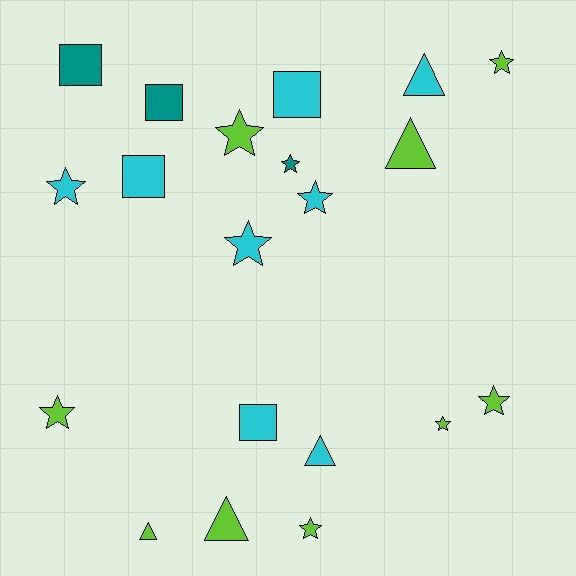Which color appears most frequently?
Lime, with 9 objects.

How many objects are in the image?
There are 20 objects.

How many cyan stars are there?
There are 3 cyan stars.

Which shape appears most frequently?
Star, with 10 objects.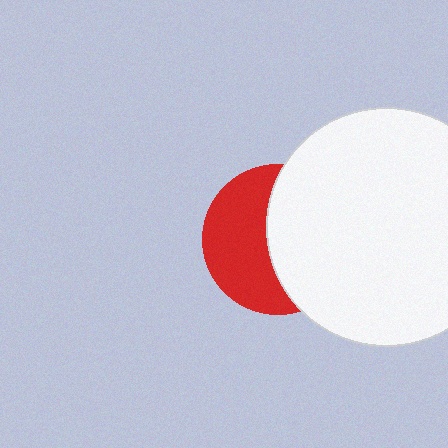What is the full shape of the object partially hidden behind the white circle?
The partially hidden object is a red circle.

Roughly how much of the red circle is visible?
About half of it is visible (roughly 48%).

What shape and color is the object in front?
The object in front is a white circle.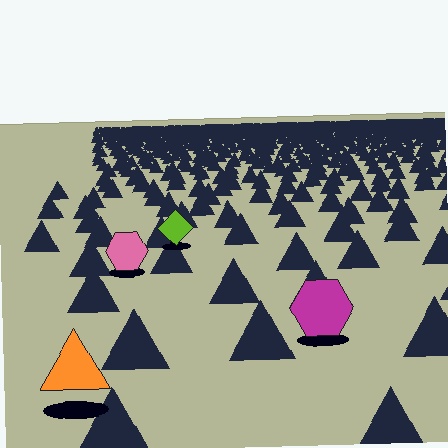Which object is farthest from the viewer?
The lime diamond is farthest from the viewer. It appears smaller and the ground texture around it is denser.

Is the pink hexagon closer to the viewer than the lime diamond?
Yes. The pink hexagon is closer — you can tell from the texture gradient: the ground texture is coarser near it.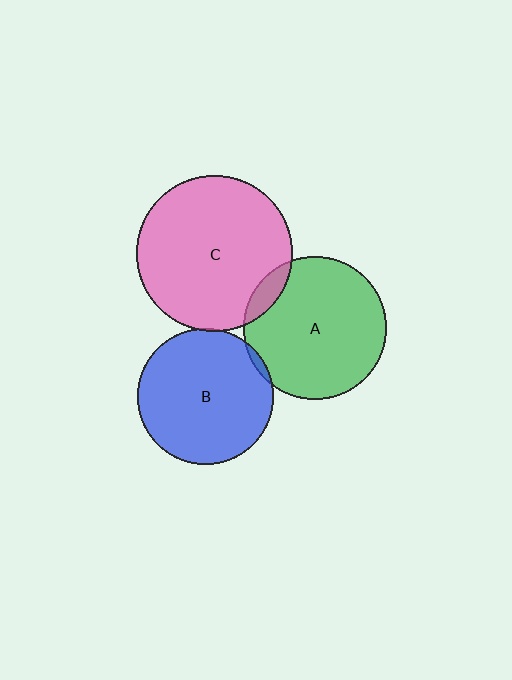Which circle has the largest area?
Circle C (pink).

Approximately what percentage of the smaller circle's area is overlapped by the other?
Approximately 10%.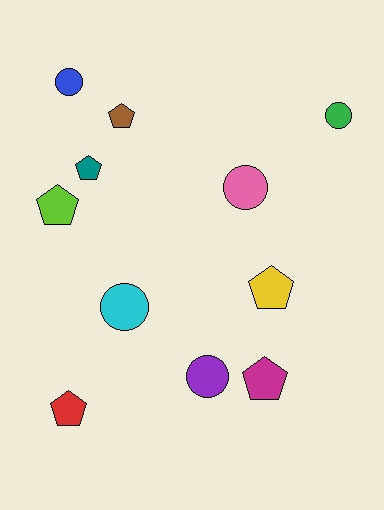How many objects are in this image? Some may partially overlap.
There are 11 objects.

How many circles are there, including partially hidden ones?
There are 5 circles.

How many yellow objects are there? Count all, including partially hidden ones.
There is 1 yellow object.